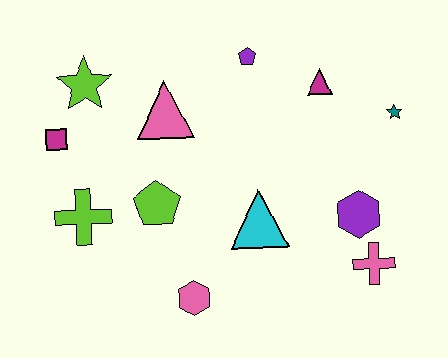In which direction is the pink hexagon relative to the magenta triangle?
The pink hexagon is below the magenta triangle.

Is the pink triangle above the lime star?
No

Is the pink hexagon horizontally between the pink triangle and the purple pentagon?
Yes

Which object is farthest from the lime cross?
The teal star is farthest from the lime cross.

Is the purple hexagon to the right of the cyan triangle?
Yes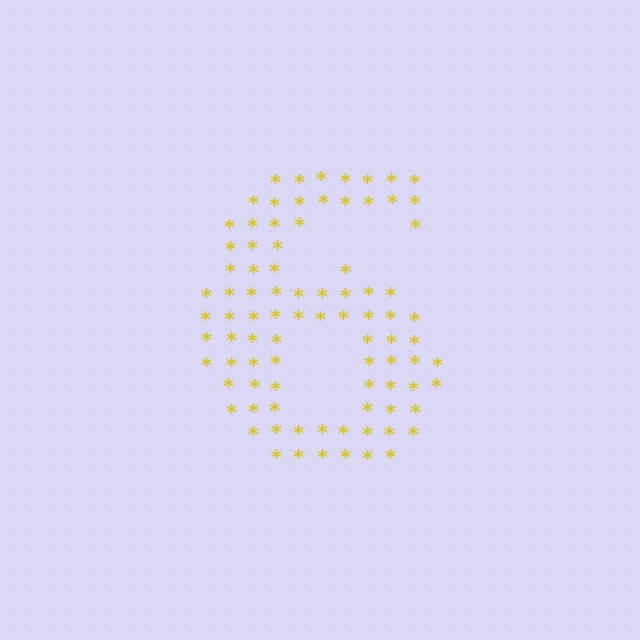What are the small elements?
The small elements are asterisks.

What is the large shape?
The large shape is the digit 6.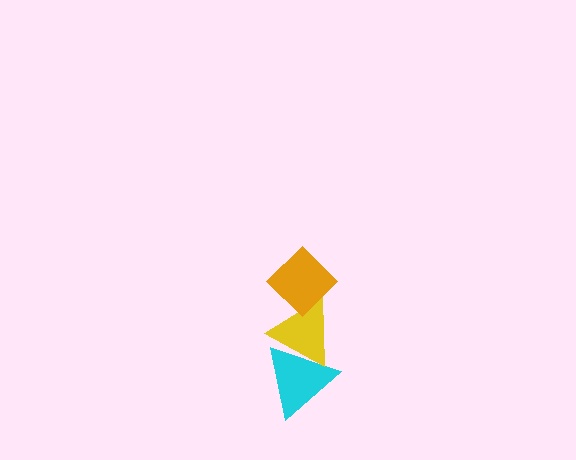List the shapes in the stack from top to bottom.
From top to bottom: the orange diamond, the yellow triangle, the cyan triangle.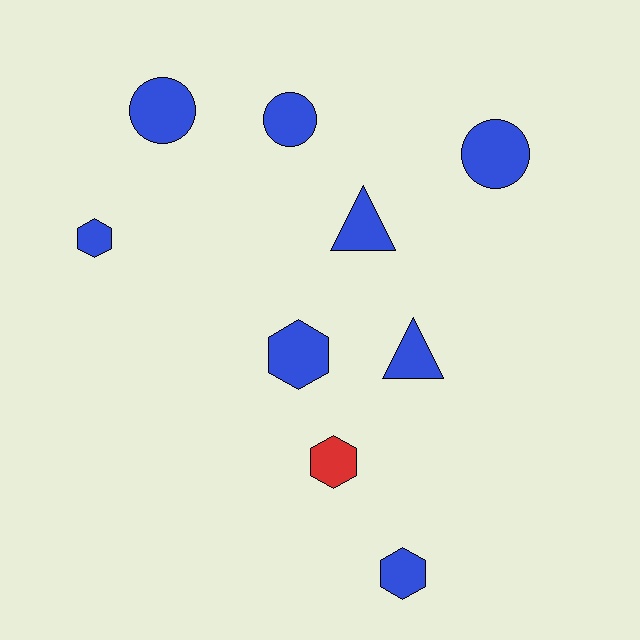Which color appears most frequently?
Blue, with 8 objects.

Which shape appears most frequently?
Hexagon, with 4 objects.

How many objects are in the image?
There are 9 objects.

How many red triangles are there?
There are no red triangles.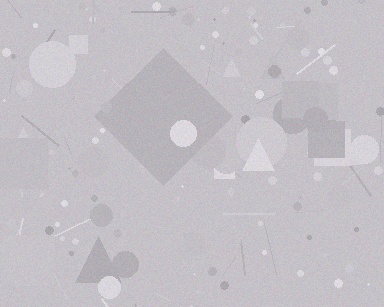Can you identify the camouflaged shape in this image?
The camouflaged shape is a diamond.